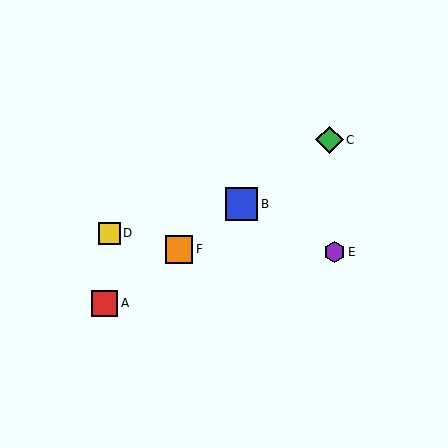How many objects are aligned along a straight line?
4 objects (A, B, C, F) are aligned along a straight line.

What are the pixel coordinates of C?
Object C is at (330, 140).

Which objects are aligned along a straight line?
Objects A, B, C, F are aligned along a straight line.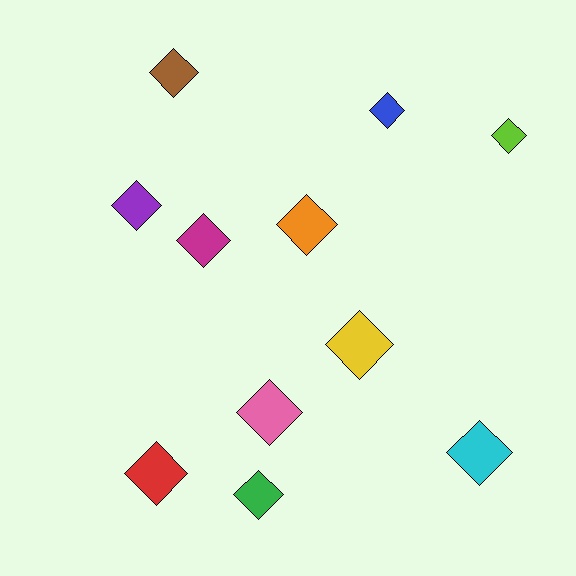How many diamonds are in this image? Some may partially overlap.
There are 11 diamonds.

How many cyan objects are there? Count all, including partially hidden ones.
There is 1 cyan object.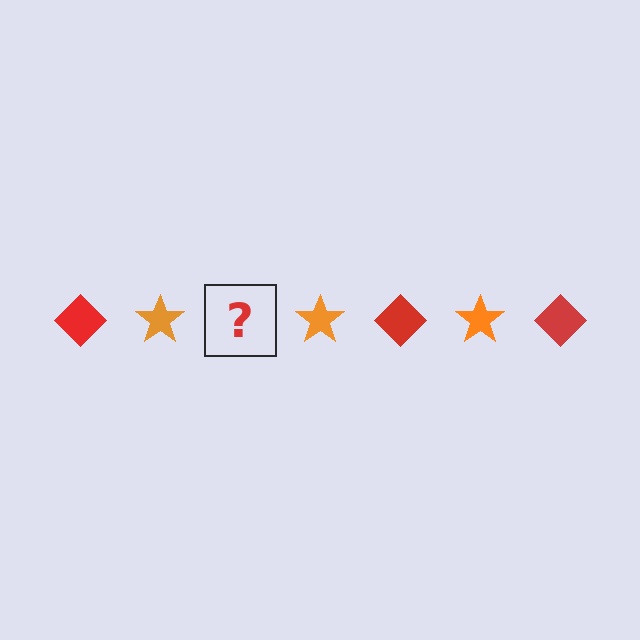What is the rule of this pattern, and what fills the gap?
The rule is that the pattern alternates between red diamond and orange star. The gap should be filled with a red diamond.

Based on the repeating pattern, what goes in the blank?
The blank should be a red diamond.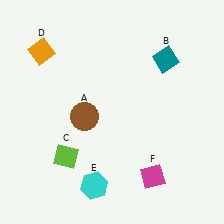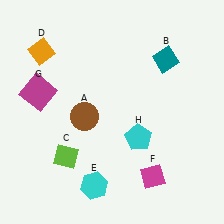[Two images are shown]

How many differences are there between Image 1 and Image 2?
There are 2 differences between the two images.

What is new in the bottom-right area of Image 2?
A cyan pentagon (H) was added in the bottom-right area of Image 2.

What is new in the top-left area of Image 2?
A magenta square (G) was added in the top-left area of Image 2.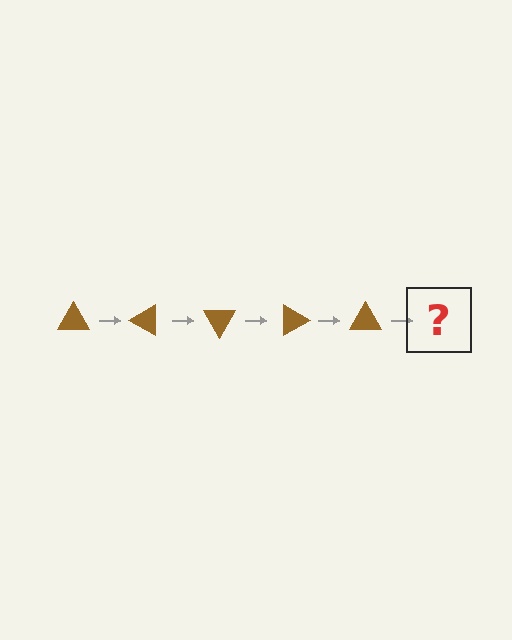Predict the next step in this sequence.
The next step is a brown triangle rotated 150 degrees.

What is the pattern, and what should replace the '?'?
The pattern is that the triangle rotates 30 degrees each step. The '?' should be a brown triangle rotated 150 degrees.